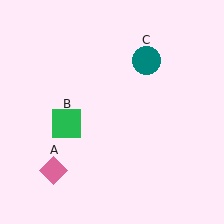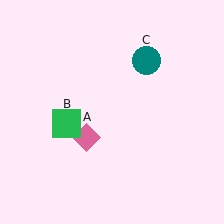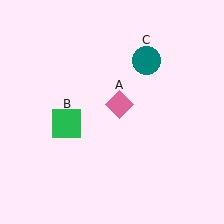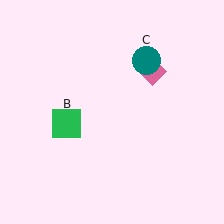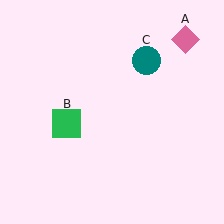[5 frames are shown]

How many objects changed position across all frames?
1 object changed position: pink diamond (object A).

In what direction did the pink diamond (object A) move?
The pink diamond (object A) moved up and to the right.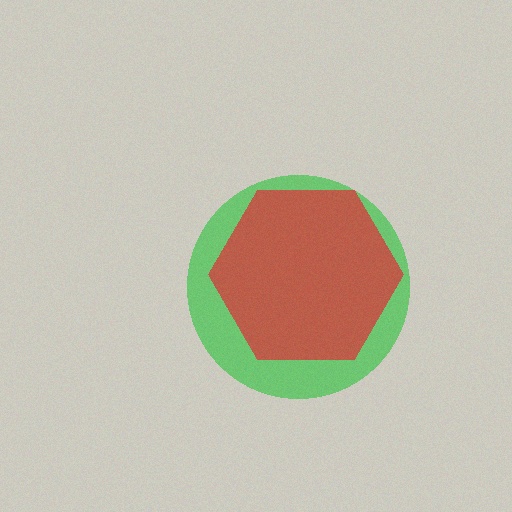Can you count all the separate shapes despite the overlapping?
Yes, there are 2 separate shapes.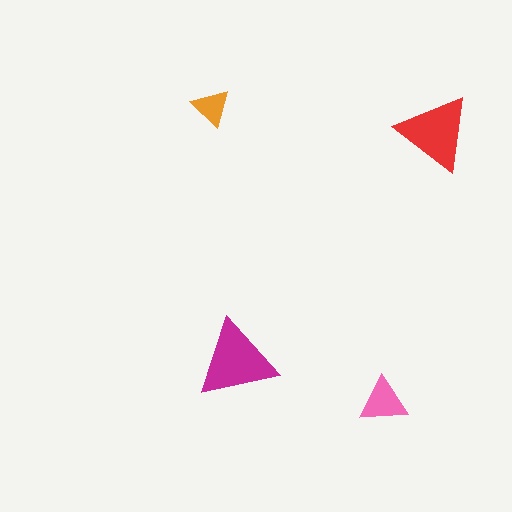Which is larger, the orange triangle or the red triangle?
The red one.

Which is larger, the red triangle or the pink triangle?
The red one.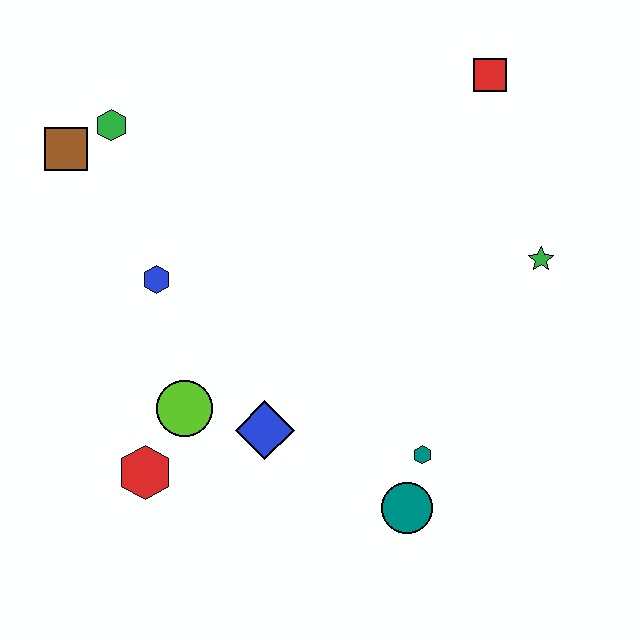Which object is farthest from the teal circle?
The brown square is farthest from the teal circle.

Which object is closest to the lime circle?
The red hexagon is closest to the lime circle.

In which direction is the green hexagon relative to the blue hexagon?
The green hexagon is above the blue hexagon.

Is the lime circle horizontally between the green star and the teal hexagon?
No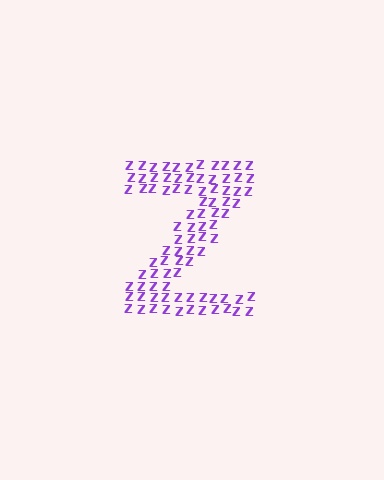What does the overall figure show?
The overall figure shows the letter Z.